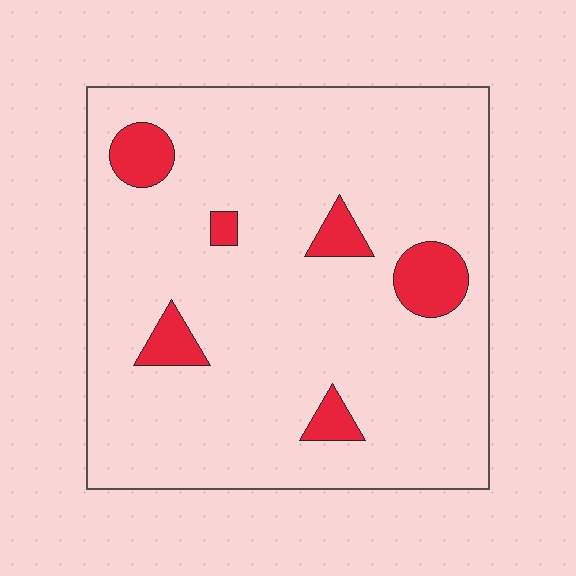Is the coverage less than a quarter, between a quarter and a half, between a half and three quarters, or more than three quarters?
Less than a quarter.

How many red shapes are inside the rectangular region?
6.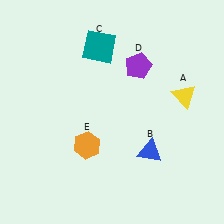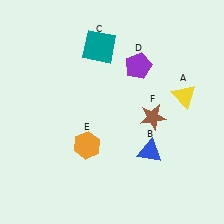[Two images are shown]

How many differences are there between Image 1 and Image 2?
There is 1 difference between the two images.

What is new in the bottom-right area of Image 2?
A brown star (F) was added in the bottom-right area of Image 2.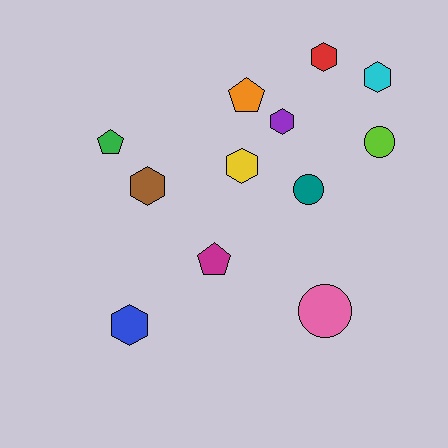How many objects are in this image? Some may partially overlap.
There are 12 objects.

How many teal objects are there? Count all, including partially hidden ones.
There is 1 teal object.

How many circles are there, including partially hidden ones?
There are 3 circles.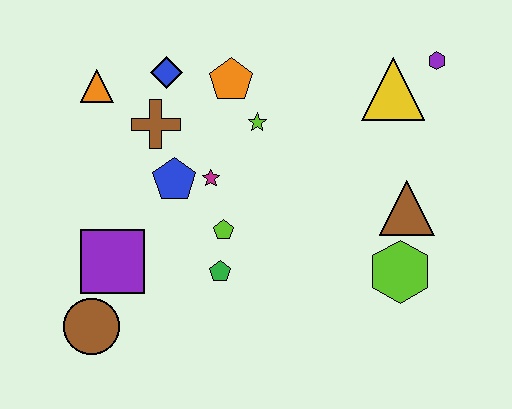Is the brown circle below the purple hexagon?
Yes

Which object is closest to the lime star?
The orange pentagon is closest to the lime star.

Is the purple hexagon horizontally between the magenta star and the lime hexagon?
No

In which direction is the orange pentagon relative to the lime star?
The orange pentagon is above the lime star.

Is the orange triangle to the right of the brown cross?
No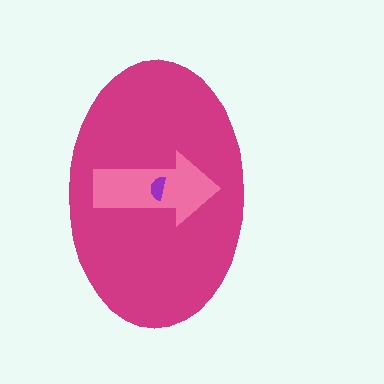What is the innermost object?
The purple semicircle.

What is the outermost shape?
The magenta ellipse.